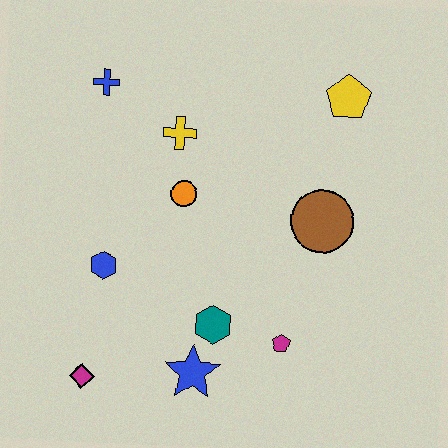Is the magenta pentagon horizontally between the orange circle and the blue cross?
No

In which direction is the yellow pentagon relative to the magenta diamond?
The yellow pentagon is above the magenta diamond.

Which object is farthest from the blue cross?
The magenta pentagon is farthest from the blue cross.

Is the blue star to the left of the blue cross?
No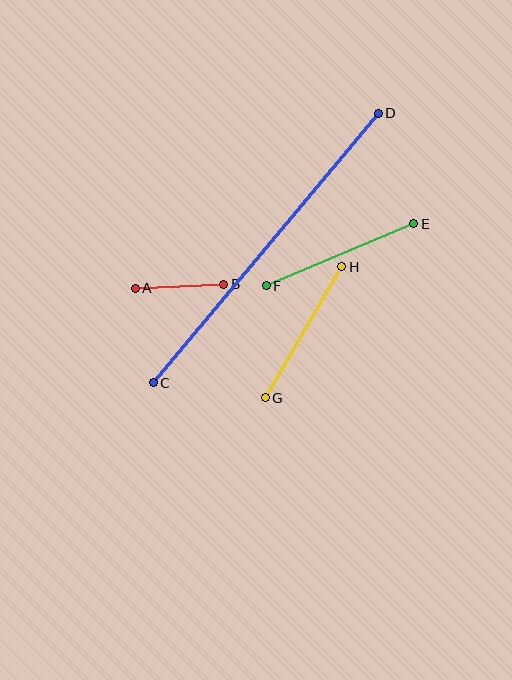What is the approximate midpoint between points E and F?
The midpoint is at approximately (340, 255) pixels.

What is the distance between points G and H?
The distance is approximately 152 pixels.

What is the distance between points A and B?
The distance is approximately 89 pixels.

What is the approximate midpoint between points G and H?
The midpoint is at approximately (304, 332) pixels.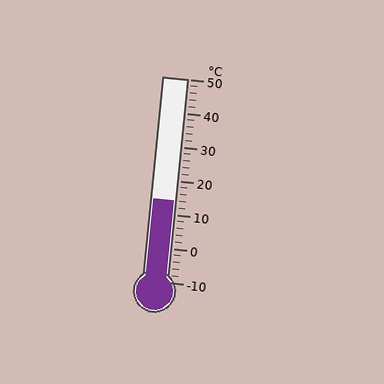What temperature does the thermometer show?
The thermometer shows approximately 14°C.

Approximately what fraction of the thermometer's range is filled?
The thermometer is filled to approximately 40% of its range.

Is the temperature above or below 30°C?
The temperature is below 30°C.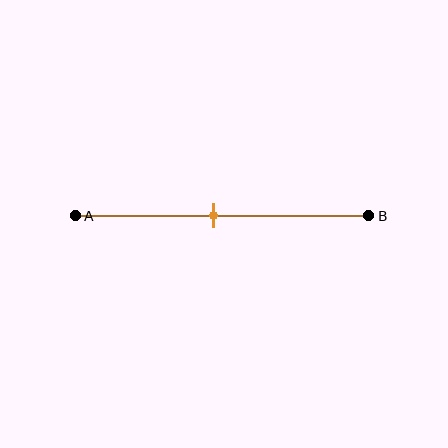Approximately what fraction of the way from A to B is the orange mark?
The orange mark is approximately 45% of the way from A to B.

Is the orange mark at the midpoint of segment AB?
Yes, the mark is approximately at the midpoint.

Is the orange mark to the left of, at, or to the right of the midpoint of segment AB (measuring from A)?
The orange mark is approximately at the midpoint of segment AB.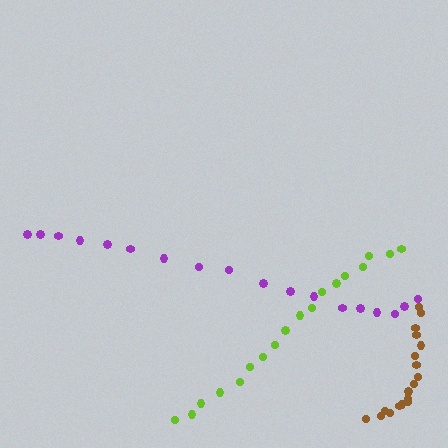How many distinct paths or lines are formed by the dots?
There are 3 distinct paths.